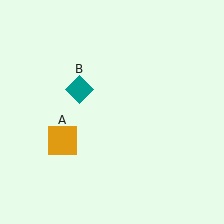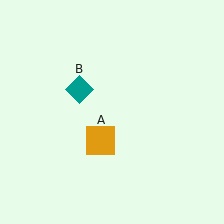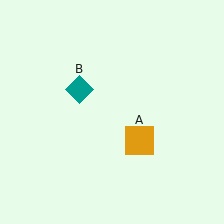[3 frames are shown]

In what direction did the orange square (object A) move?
The orange square (object A) moved right.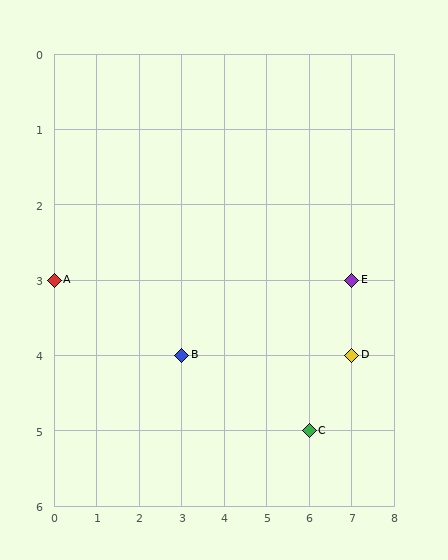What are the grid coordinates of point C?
Point C is at grid coordinates (6, 5).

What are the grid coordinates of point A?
Point A is at grid coordinates (0, 3).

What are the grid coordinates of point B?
Point B is at grid coordinates (3, 4).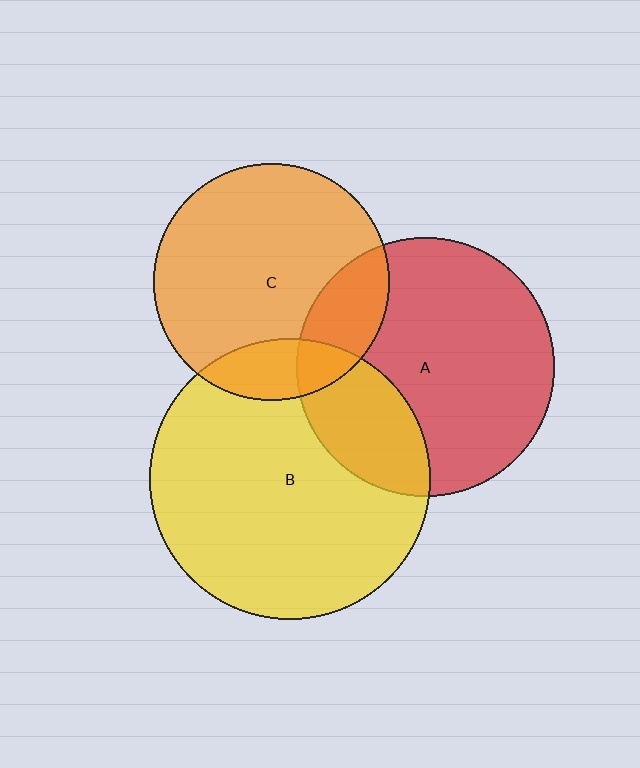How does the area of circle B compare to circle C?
Approximately 1.4 times.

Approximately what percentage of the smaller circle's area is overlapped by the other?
Approximately 15%.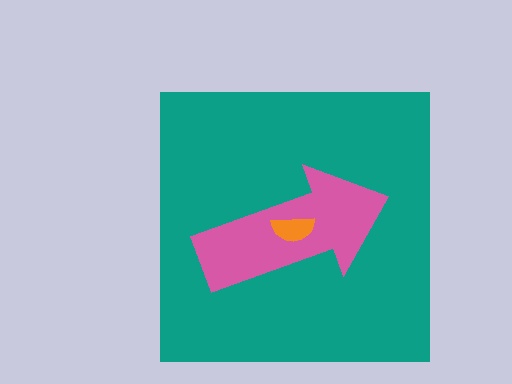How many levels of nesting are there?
3.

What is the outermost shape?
The teal square.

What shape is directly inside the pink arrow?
The orange semicircle.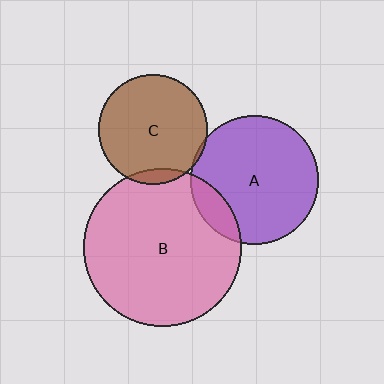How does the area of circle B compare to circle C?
Approximately 2.1 times.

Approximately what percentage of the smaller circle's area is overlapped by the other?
Approximately 5%.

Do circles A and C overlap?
Yes.